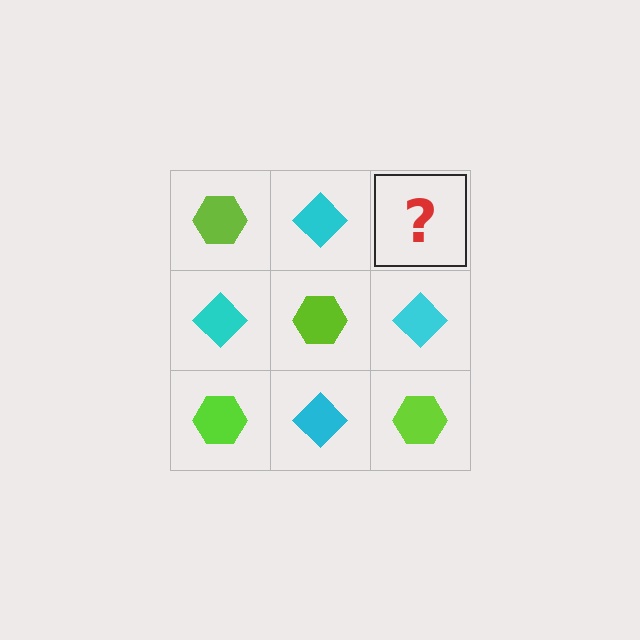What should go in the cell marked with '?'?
The missing cell should contain a lime hexagon.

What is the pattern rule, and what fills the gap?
The rule is that it alternates lime hexagon and cyan diamond in a checkerboard pattern. The gap should be filled with a lime hexagon.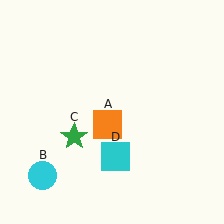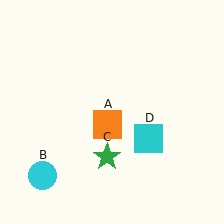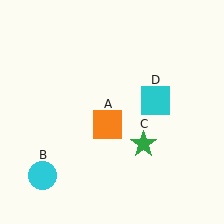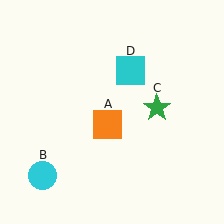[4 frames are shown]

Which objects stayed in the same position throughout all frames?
Orange square (object A) and cyan circle (object B) remained stationary.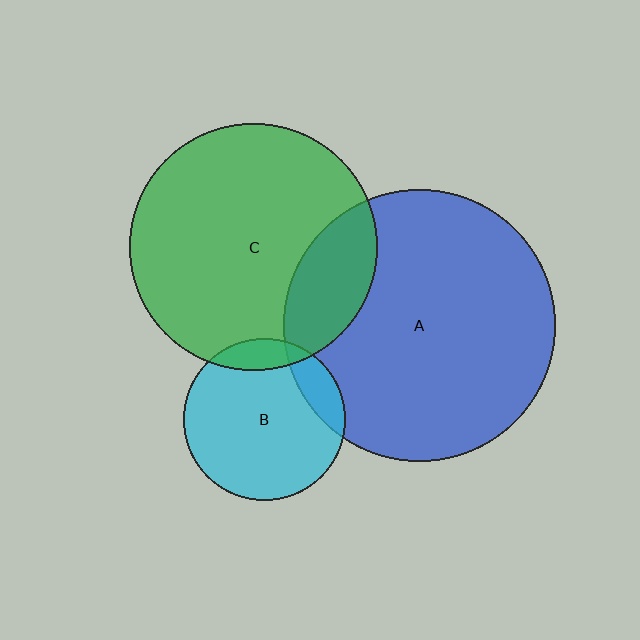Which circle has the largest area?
Circle A (blue).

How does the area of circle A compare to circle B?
Approximately 2.8 times.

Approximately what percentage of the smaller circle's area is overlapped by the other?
Approximately 20%.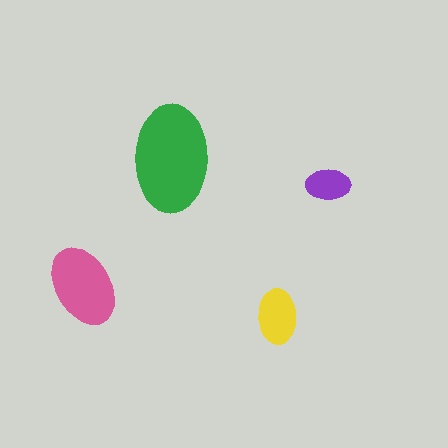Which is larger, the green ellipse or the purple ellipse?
The green one.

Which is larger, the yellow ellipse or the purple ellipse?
The yellow one.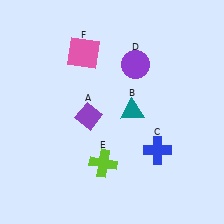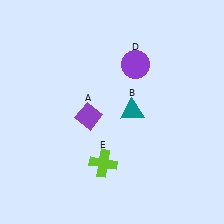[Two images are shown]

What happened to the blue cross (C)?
The blue cross (C) was removed in Image 2. It was in the bottom-right area of Image 1.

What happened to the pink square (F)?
The pink square (F) was removed in Image 2. It was in the top-left area of Image 1.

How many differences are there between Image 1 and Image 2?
There are 2 differences between the two images.